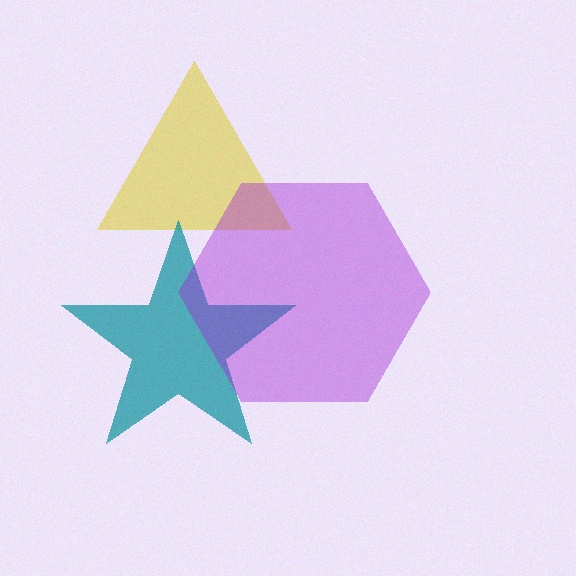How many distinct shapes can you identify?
There are 3 distinct shapes: a yellow triangle, a teal star, a purple hexagon.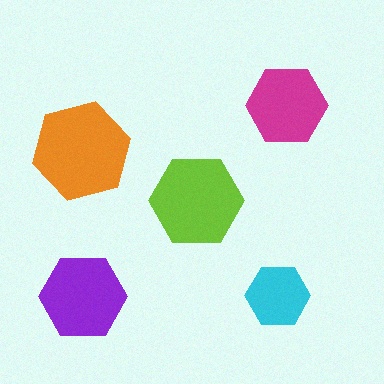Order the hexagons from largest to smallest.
the orange one, the lime one, the purple one, the magenta one, the cyan one.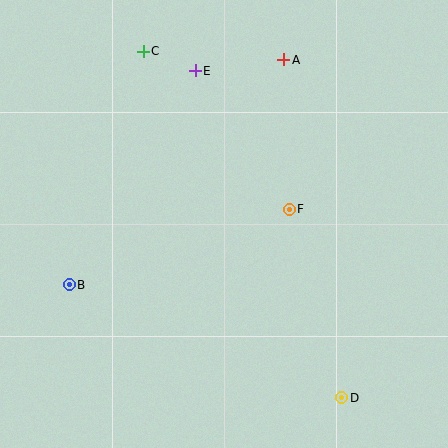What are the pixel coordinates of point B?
Point B is at (69, 285).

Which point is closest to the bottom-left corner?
Point B is closest to the bottom-left corner.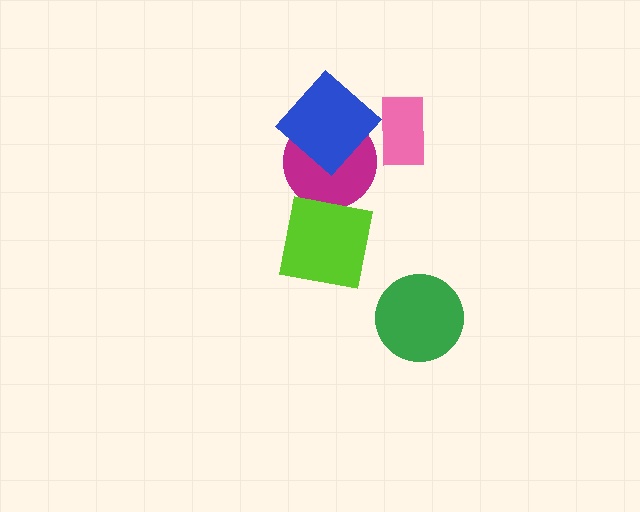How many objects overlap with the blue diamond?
1 object overlaps with the blue diamond.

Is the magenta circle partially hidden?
Yes, it is partially covered by another shape.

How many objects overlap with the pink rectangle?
0 objects overlap with the pink rectangle.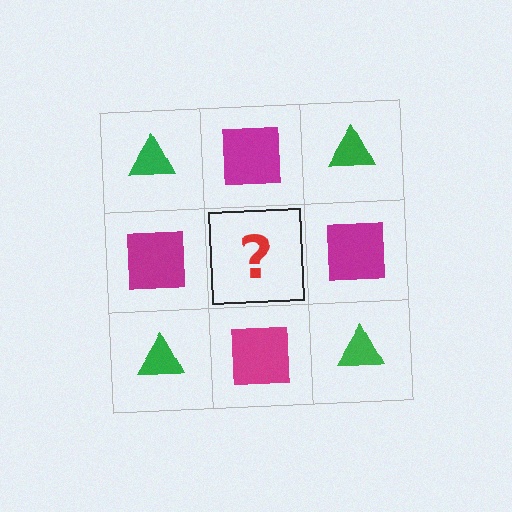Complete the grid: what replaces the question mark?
The question mark should be replaced with a green triangle.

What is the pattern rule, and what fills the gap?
The rule is that it alternates green triangle and magenta square in a checkerboard pattern. The gap should be filled with a green triangle.